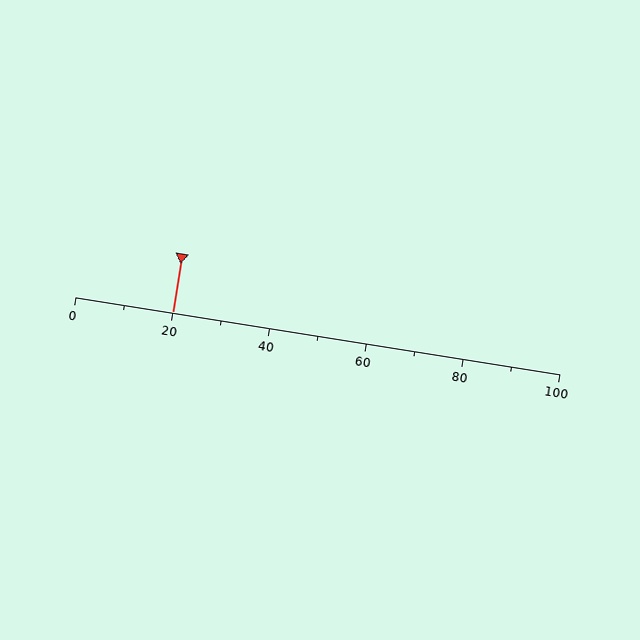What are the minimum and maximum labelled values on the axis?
The axis runs from 0 to 100.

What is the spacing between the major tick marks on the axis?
The major ticks are spaced 20 apart.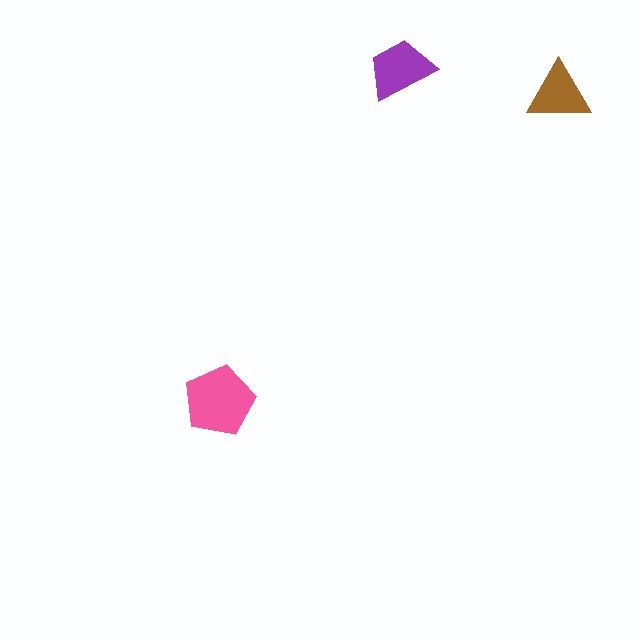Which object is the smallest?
The brown triangle.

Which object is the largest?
The pink pentagon.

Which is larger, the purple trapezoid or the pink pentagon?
The pink pentagon.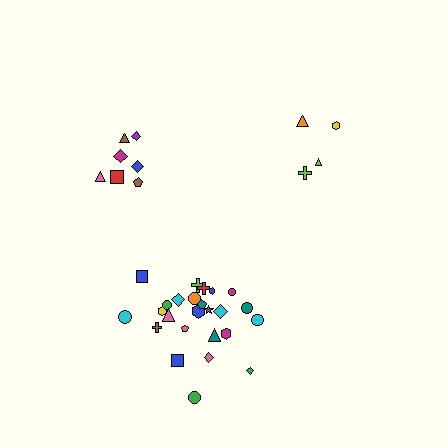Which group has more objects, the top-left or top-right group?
The top-left group.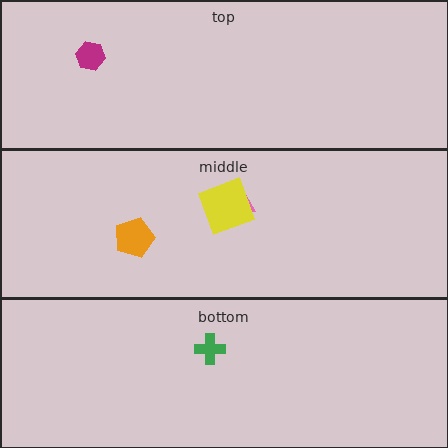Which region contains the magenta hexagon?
The top region.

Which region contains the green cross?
The bottom region.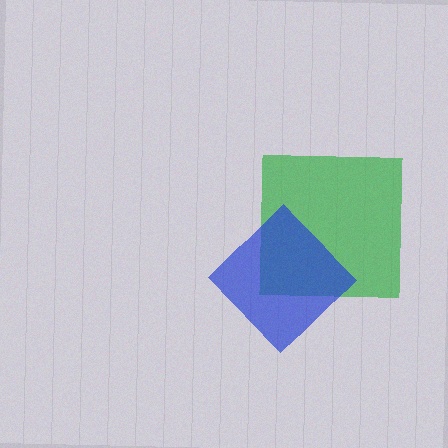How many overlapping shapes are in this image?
There are 2 overlapping shapes in the image.